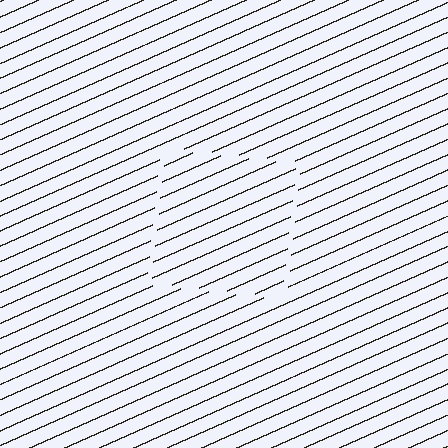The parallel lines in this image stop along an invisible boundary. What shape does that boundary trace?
An illusory square. The interior of the shape contains the same grating, shifted by half a period — the contour is defined by the phase discontinuity where line-ends from the inner and outer gratings abut.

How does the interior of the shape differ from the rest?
The interior of the shape contains the same grating, shifted by half a period — the contour is defined by the phase discontinuity where line-ends from the inner and outer gratings abut.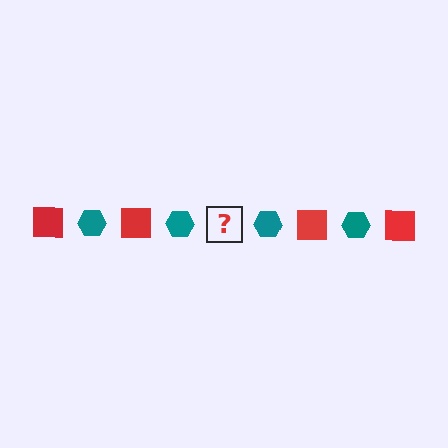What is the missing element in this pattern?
The missing element is a red square.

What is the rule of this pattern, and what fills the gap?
The rule is that the pattern alternates between red square and teal hexagon. The gap should be filled with a red square.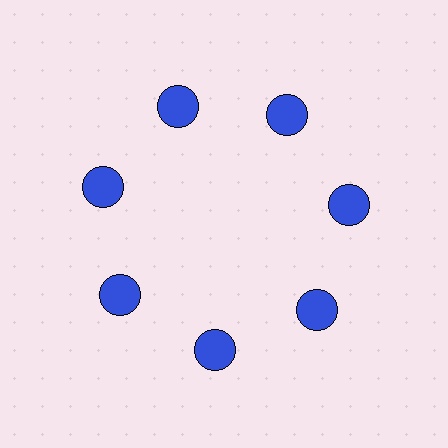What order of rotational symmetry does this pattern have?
This pattern has 7-fold rotational symmetry.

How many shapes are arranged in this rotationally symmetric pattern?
There are 7 shapes, arranged in 7 groups of 1.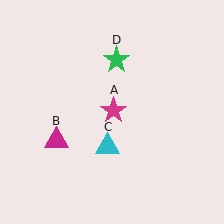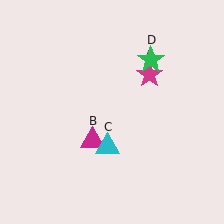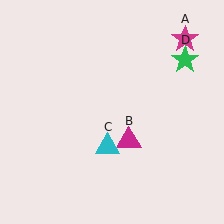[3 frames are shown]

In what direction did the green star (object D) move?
The green star (object D) moved right.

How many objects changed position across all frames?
3 objects changed position: magenta star (object A), magenta triangle (object B), green star (object D).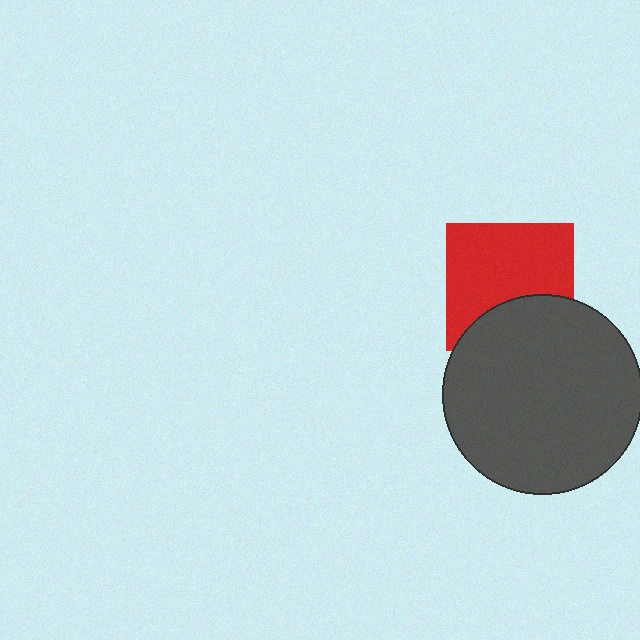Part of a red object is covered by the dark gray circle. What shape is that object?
It is a square.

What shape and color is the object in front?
The object in front is a dark gray circle.